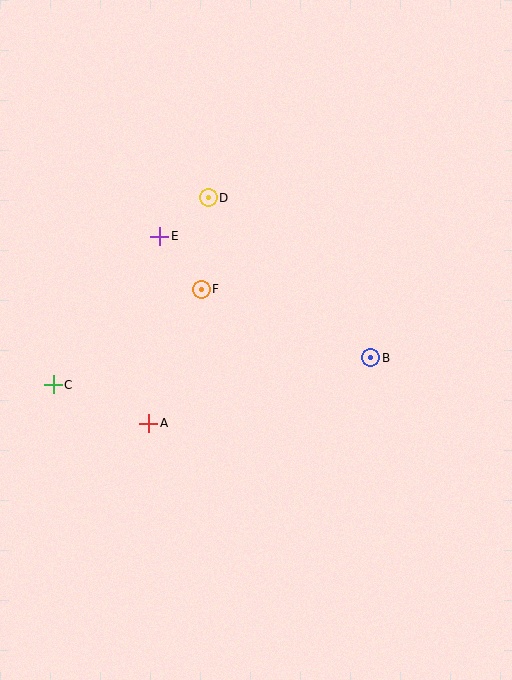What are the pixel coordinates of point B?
Point B is at (371, 358).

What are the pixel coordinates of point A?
Point A is at (149, 423).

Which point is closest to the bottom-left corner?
Point A is closest to the bottom-left corner.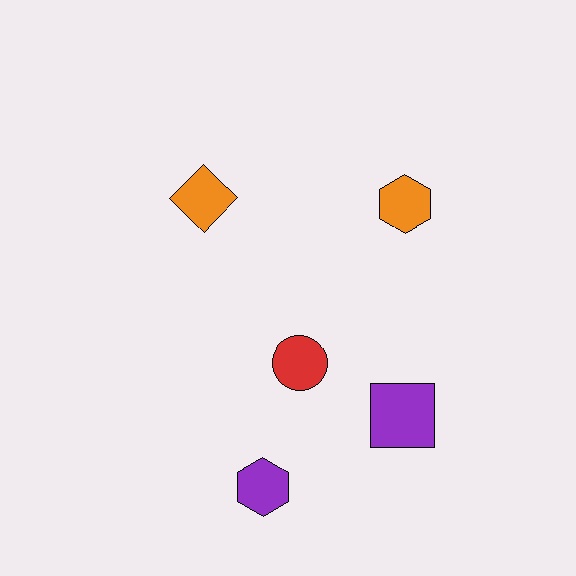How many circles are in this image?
There is 1 circle.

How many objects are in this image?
There are 5 objects.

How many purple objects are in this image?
There are 2 purple objects.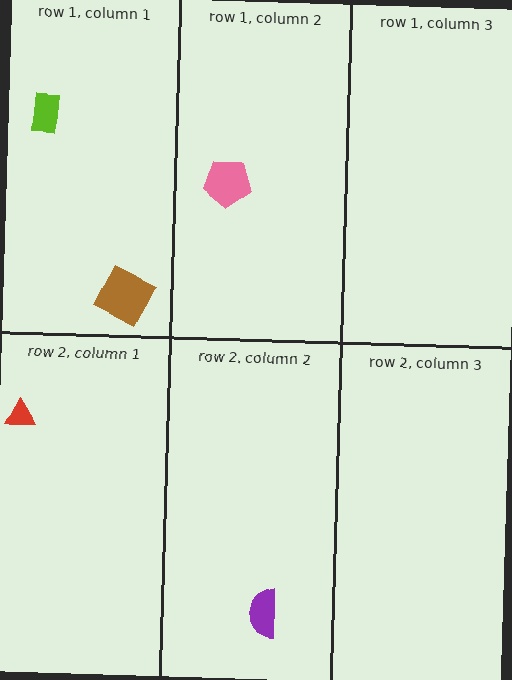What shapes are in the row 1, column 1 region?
The brown square, the lime rectangle.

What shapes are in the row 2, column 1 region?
The red triangle.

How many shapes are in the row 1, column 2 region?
1.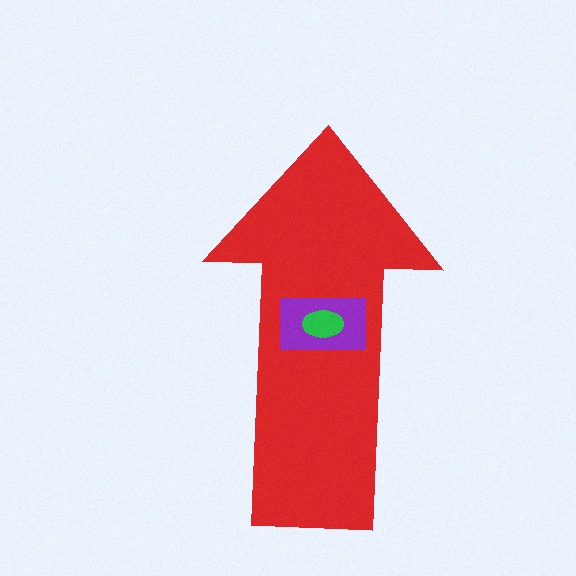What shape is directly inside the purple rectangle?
The green ellipse.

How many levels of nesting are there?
3.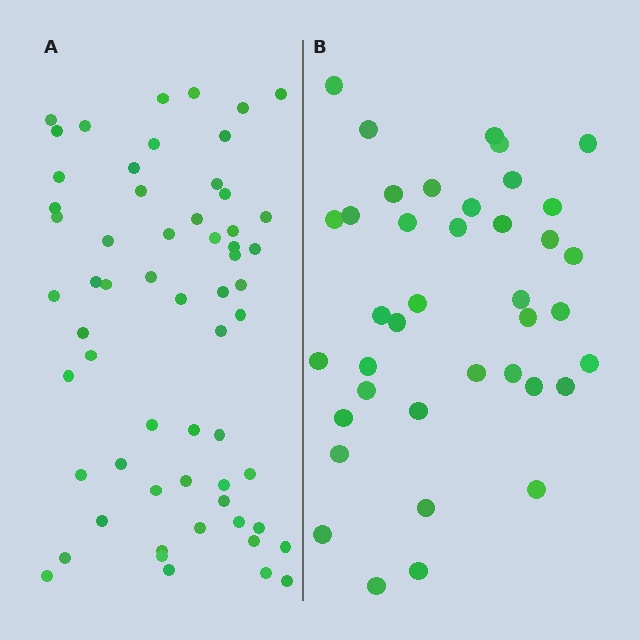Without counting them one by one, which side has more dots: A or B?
Region A (the left region) has more dots.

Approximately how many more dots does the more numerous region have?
Region A has approximately 20 more dots than region B.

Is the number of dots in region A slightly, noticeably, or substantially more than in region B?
Region A has substantially more. The ratio is roughly 1.5 to 1.